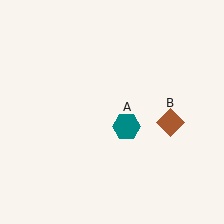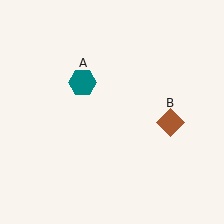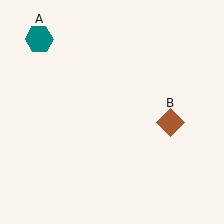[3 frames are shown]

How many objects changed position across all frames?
1 object changed position: teal hexagon (object A).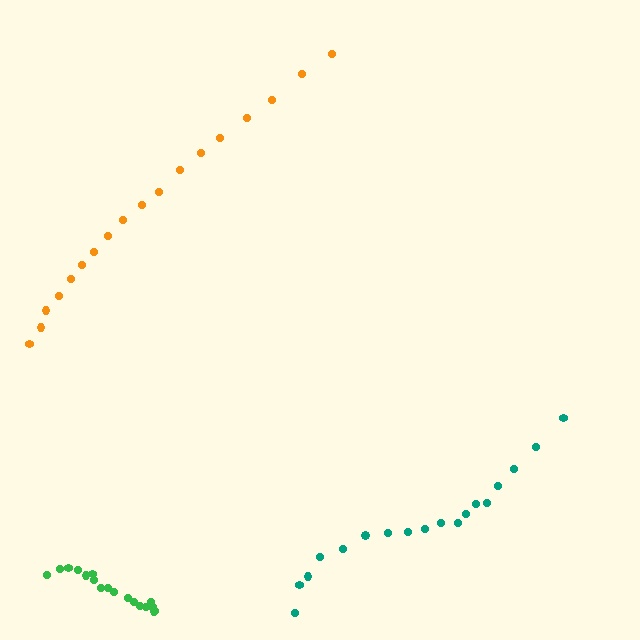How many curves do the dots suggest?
There are 3 distinct paths.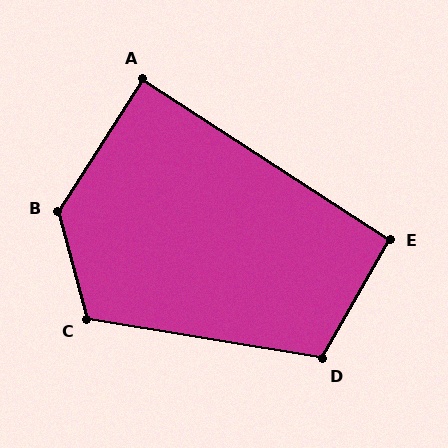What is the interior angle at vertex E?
Approximately 93 degrees (approximately right).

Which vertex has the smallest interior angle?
A, at approximately 90 degrees.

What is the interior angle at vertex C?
Approximately 115 degrees (obtuse).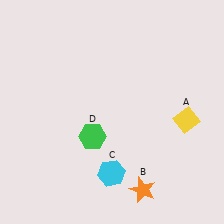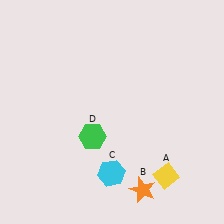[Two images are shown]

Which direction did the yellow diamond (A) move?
The yellow diamond (A) moved down.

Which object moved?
The yellow diamond (A) moved down.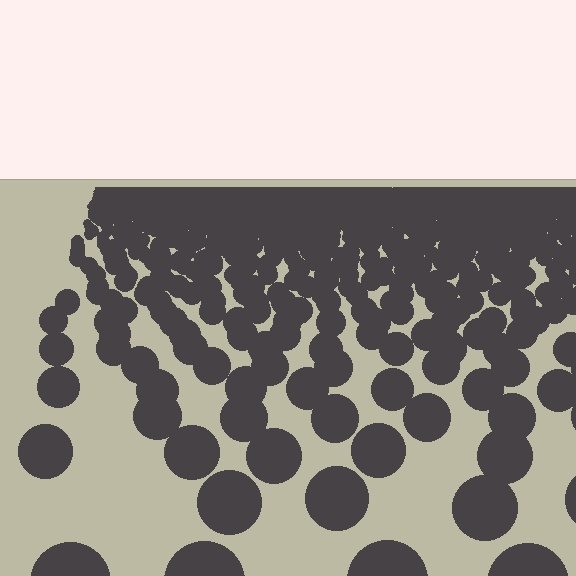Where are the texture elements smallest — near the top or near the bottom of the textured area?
Near the top.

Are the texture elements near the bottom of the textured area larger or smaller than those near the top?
Larger. Near the bottom, elements are closer to the viewer and appear at a bigger on-screen size.